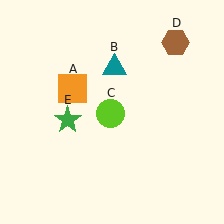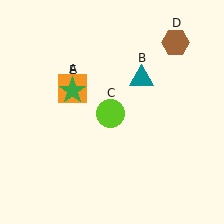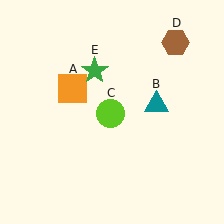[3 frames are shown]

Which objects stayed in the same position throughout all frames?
Orange square (object A) and lime circle (object C) and brown hexagon (object D) remained stationary.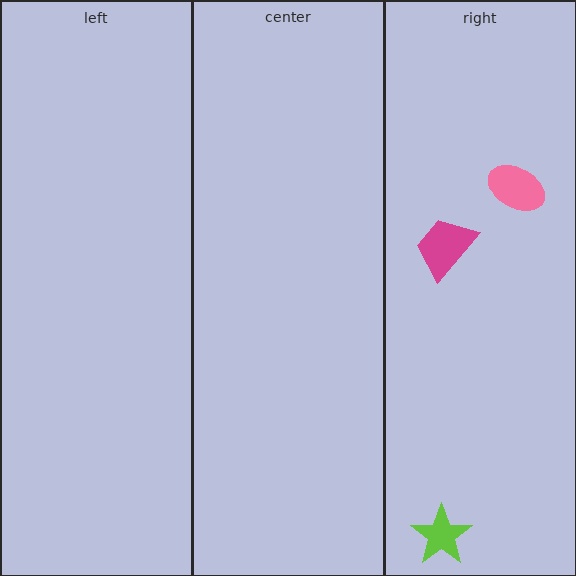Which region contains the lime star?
The right region.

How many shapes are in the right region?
3.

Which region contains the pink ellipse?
The right region.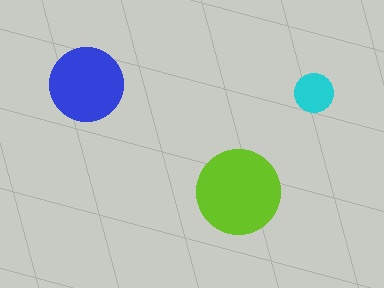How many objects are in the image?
There are 3 objects in the image.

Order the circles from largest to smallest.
the lime one, the blue one, the cyan one.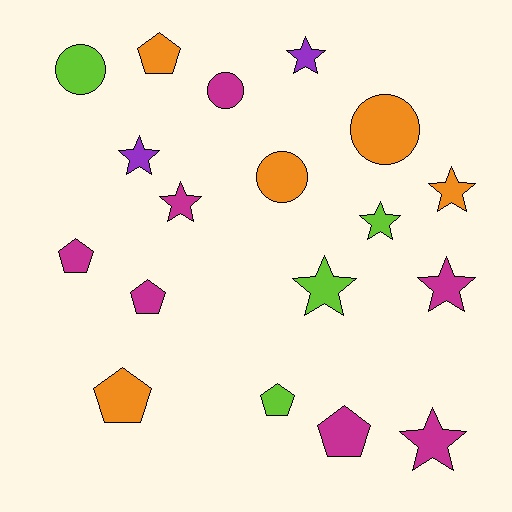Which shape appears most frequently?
Star, with 8 objects.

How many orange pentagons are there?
There are 2 orange pentagons.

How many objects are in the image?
There are 18 objects.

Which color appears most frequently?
Magenta, with 7 objects.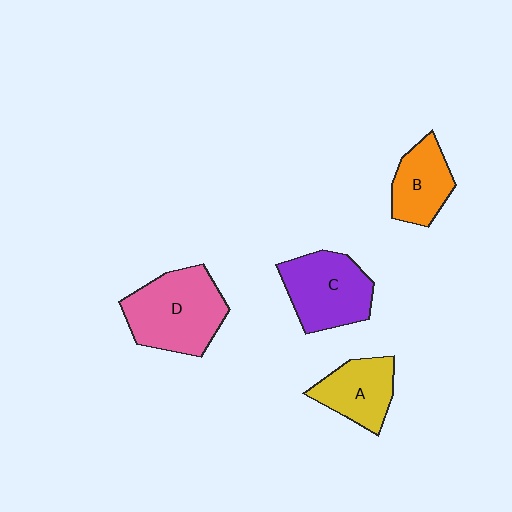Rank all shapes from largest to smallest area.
From largest to smallest: D (pink), C (purple), A (yellow), B (orange).